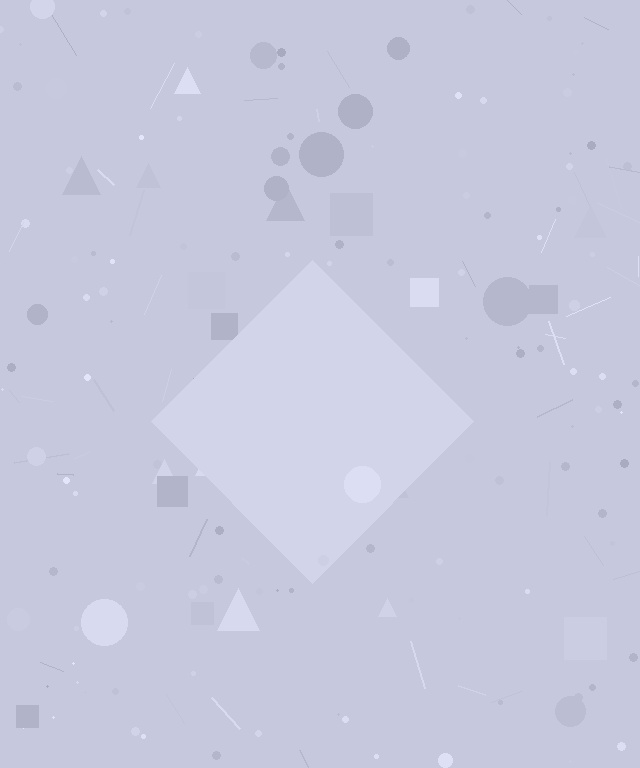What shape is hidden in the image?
A diamond is hidden in the image.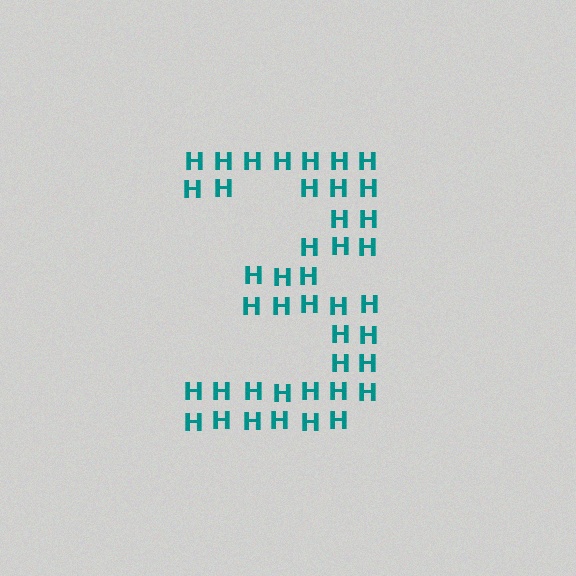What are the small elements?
The small elements are letter H's.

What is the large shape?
The large shape is the digit 3.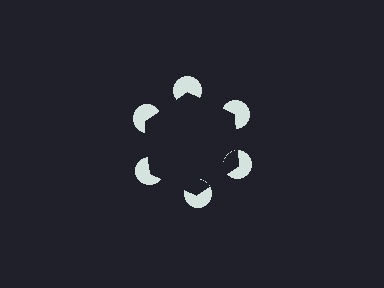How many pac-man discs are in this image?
There are 6 — one at each vertex of the illusory hexagon.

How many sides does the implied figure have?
6 sides.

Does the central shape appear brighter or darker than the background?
It typically appears slightly darker than the background, even though no actual brightness change is drawn.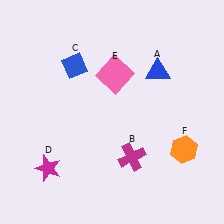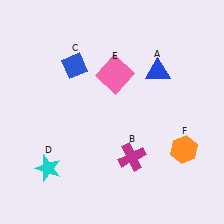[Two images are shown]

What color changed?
The star (D) changed from magenta in Image 1 to cyan in Image 2.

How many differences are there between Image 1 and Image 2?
There is 1 difference between the two images.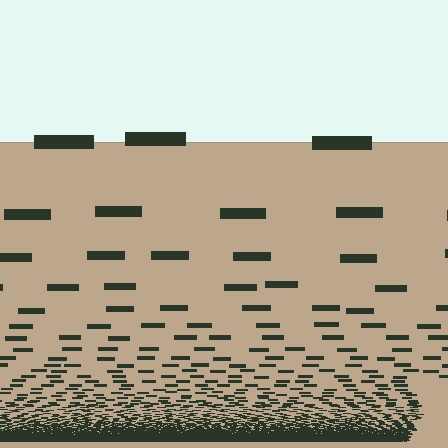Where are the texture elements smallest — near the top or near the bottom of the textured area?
Near the bottom.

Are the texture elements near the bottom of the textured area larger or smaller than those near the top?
Smaller. The gradient is inverted — elements near the bottom are smaller and denser.